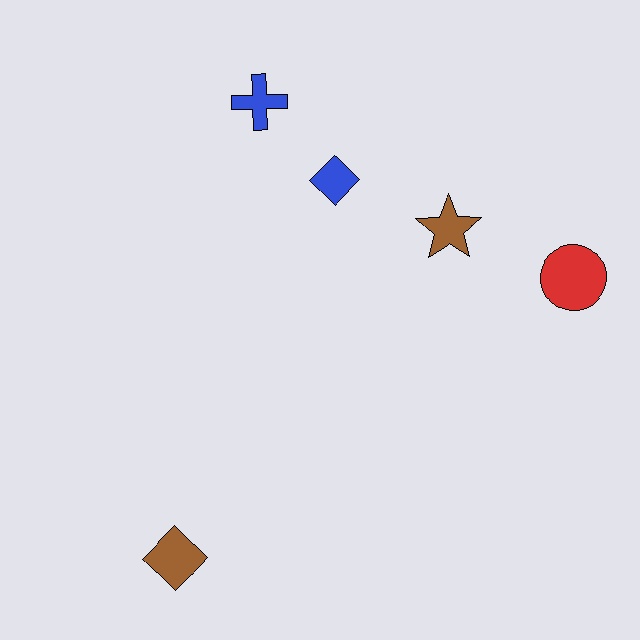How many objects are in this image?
There are 5 objects.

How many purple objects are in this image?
There are no purple objects.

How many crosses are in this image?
There is 1 cross.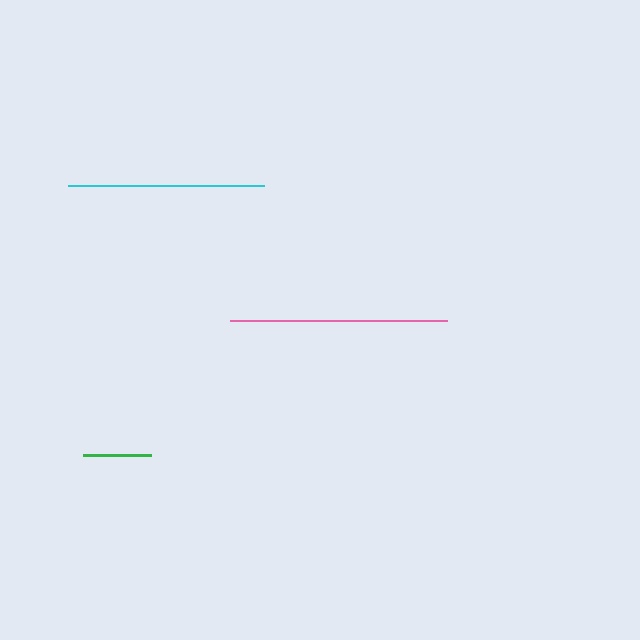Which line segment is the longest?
The pink line is the longest at approximately 216 pixels.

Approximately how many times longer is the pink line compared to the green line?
The pink line is approximately 3.2 times the length of the green line.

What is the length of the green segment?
The green segment is approximately 67 pixels long.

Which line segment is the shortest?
The green line is the shortest at approximately 67 pixels.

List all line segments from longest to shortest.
From longest to shortest: pink, cyan, green.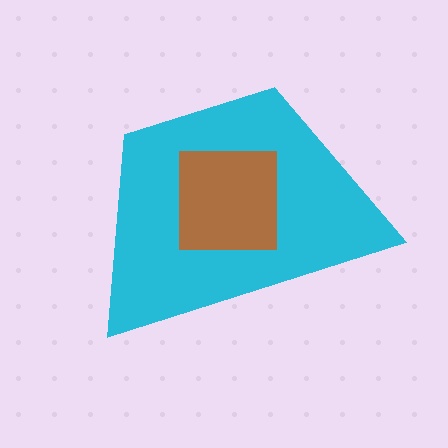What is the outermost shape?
The cyan trapezoid.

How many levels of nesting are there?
2.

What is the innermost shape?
The brown square.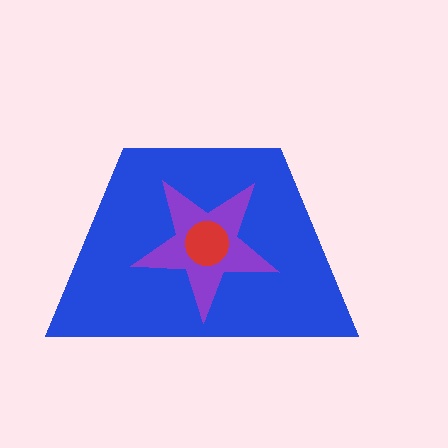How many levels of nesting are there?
3.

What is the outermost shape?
The blue trapezoid.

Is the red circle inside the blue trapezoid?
Yes.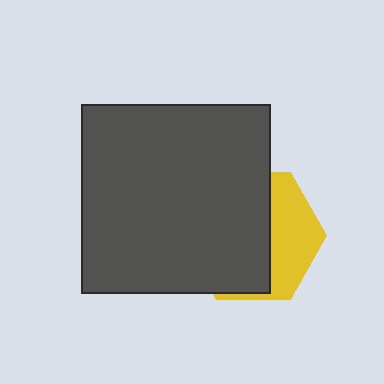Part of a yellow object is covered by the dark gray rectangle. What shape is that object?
It is a hexagon.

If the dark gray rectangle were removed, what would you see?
You would see the complete yellow hexagon.